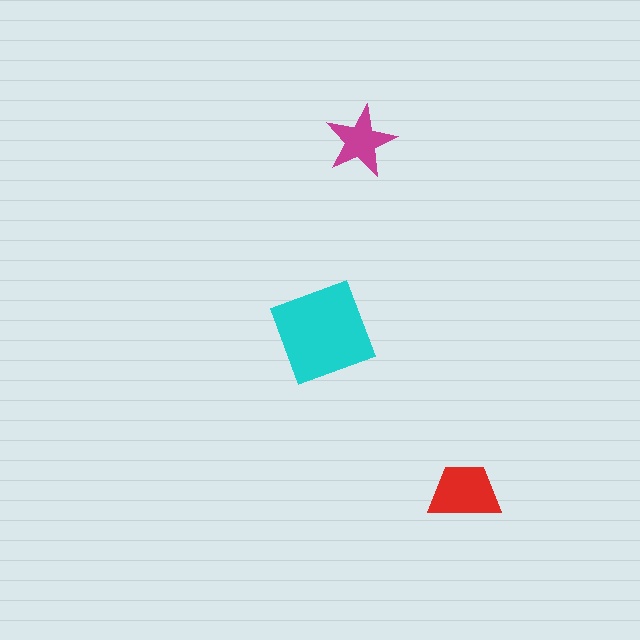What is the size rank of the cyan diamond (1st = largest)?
1st.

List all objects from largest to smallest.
The cyan diamond, the red trapezoid, the magenta star.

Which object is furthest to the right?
The red trapezoid is rightmost.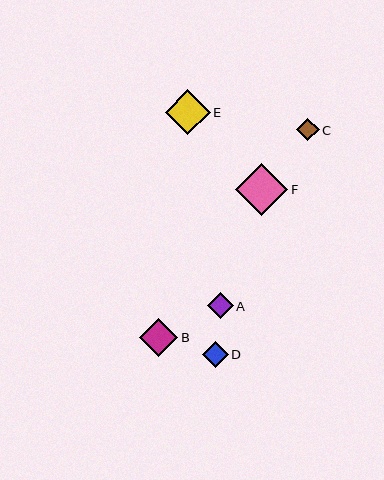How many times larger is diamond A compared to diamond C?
Diamond A is approximately 1.1 times the size of diamond C.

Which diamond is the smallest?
Diamond C is the smallest with a size of approximately 23 pixels.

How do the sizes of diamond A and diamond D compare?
Diamond A and diamond D are approximately the same size.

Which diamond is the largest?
Diamond F is the largest with a size of approximately 52 pixels.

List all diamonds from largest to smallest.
From largest to smallest: F, E, B, A, D, C.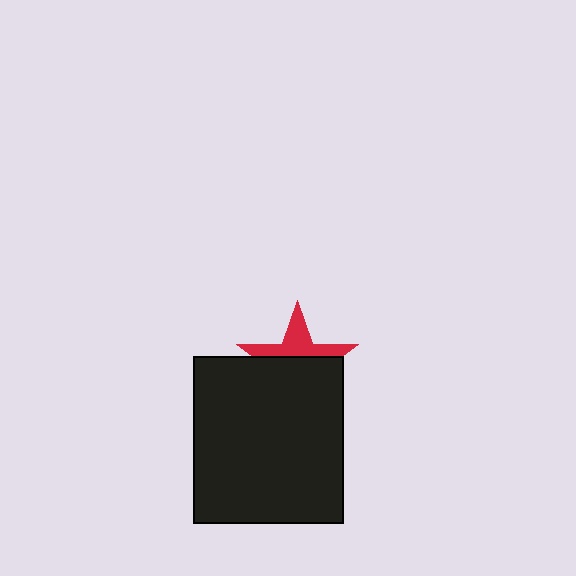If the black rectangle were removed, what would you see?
You would see the complete red star.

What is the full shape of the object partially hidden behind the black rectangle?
The partially hidden object is a red star.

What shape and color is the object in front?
The object in front is a black rectangle.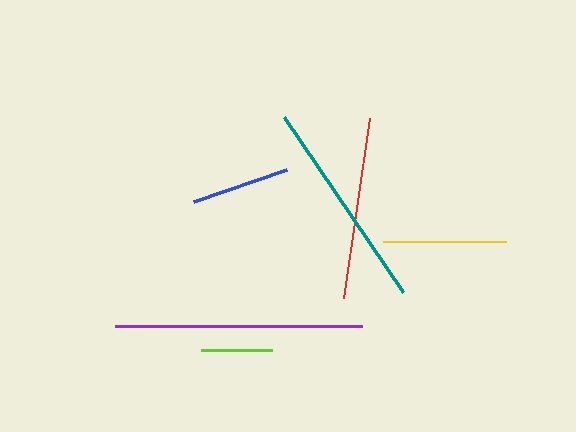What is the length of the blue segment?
The blue segment is approximately 99 pixels long.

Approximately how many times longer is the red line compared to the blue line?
The red line is approximately 1.8 times the length of the blue line.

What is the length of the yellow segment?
The yellow segment is approximately 123 pixels long.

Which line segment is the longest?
The purple line is the longest at approximately 246 pixels.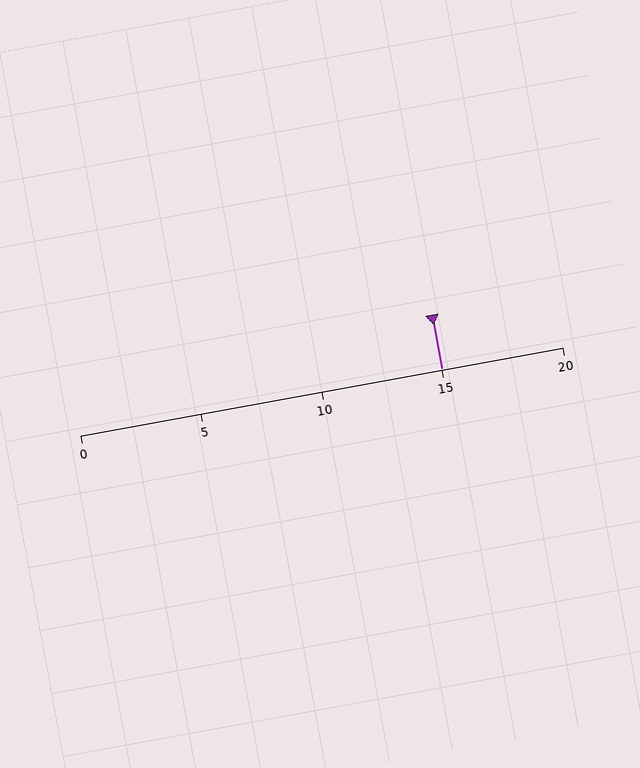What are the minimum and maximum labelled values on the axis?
The axis runs from 0 to 20.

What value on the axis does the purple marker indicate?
The marker indicates approximately 15.